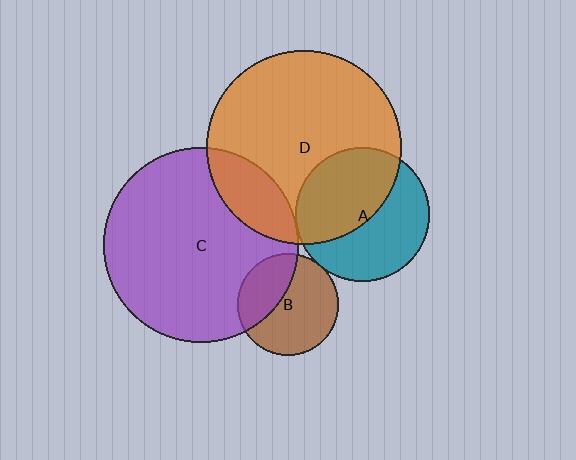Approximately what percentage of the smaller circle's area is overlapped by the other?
Approximately 50%.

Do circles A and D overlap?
Yes.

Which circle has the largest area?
Circle C (purple).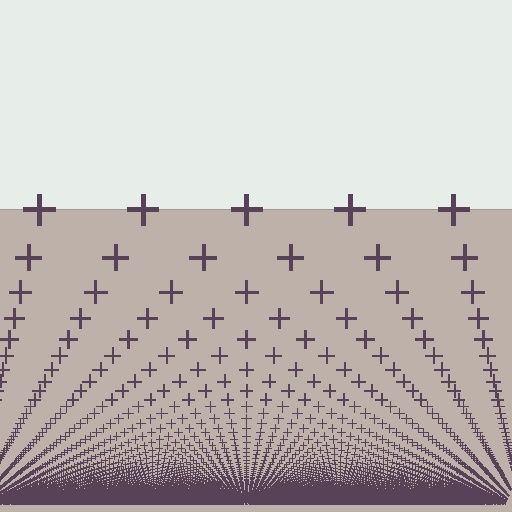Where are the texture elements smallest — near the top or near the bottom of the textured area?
Near the bottom.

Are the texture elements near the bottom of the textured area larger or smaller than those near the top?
Smaller. The gradient is inverted — elements near the bottom are smaller and denser.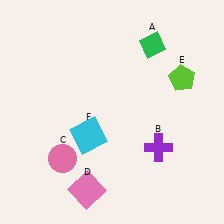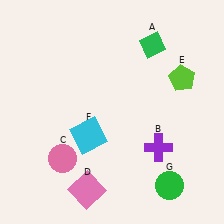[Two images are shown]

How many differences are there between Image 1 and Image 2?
There is 1 difference between the two images.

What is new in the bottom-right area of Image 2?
A green circle (G) was added in the bottom-right area of Image 2.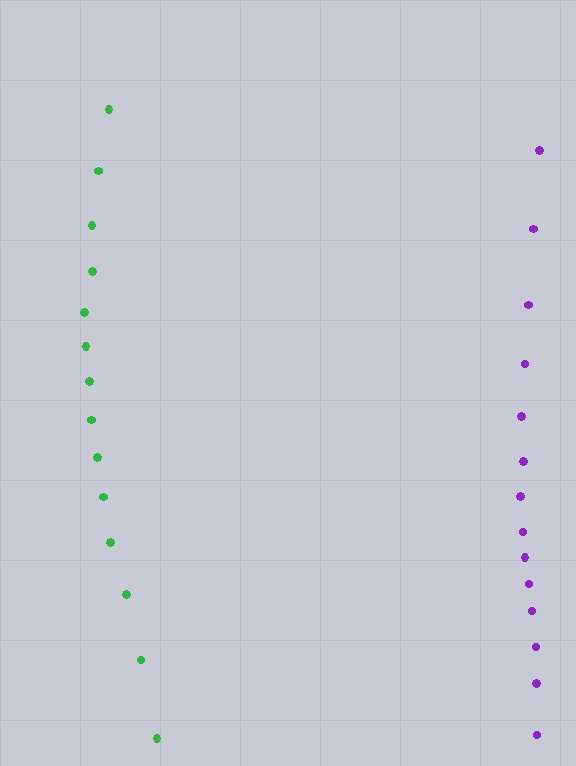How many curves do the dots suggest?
There are 2 distinct paths.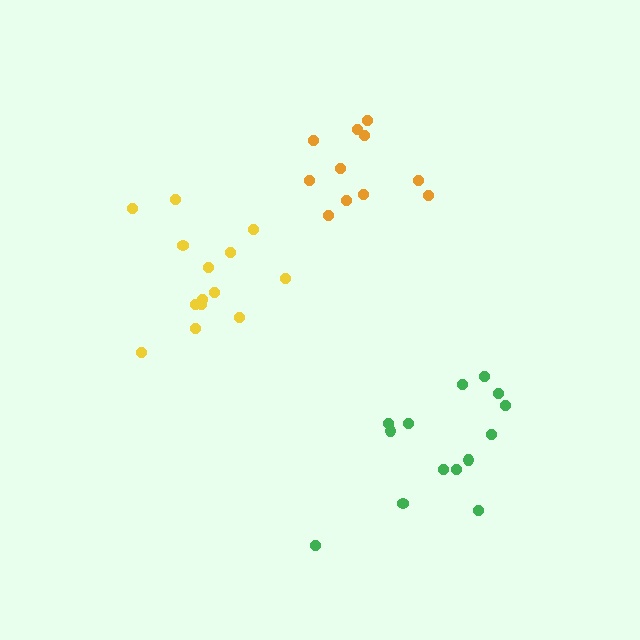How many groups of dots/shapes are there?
There are 3 groups.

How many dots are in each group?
Group 1: 14 dots, Group 2: 14 dots, Group 3: 11 dots (39 total).